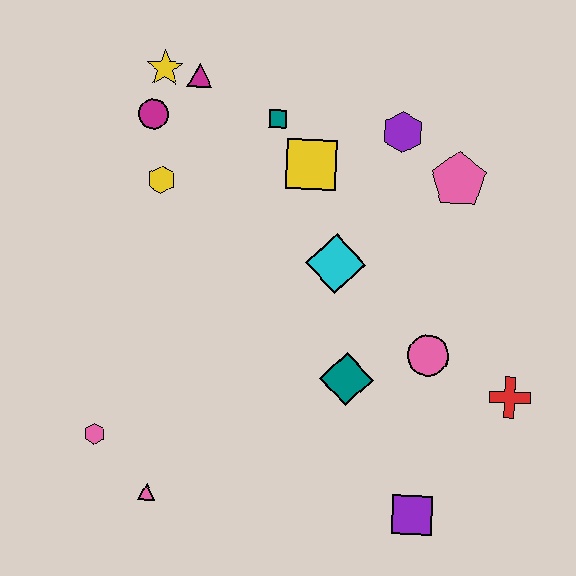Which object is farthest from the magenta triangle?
The purple square is farthest from the magenta triangle.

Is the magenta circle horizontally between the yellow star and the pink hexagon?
Yes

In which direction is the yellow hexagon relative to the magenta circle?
The yellow hexagon is below the magenta circle.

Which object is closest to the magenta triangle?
The yellow star is closest to the magenta triangle.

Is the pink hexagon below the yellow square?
Yes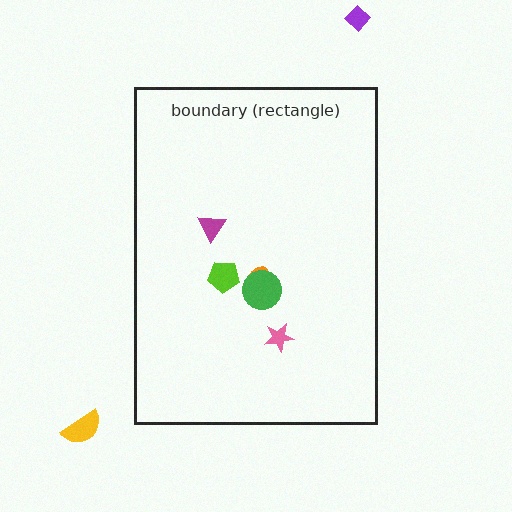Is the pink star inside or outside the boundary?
Inside.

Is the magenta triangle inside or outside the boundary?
Inside.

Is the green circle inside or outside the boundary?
Inside.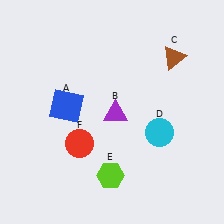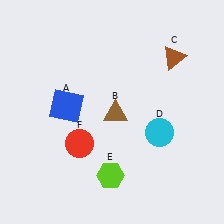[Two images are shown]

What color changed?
The triangle (B) changed from purple in Image 1 to brown in Image 2.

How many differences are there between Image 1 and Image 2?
There is 1 difference between the two images.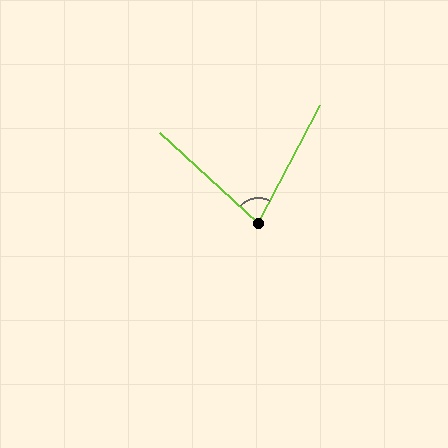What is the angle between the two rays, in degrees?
Approximately 75 degrees.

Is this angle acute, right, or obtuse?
It is acute.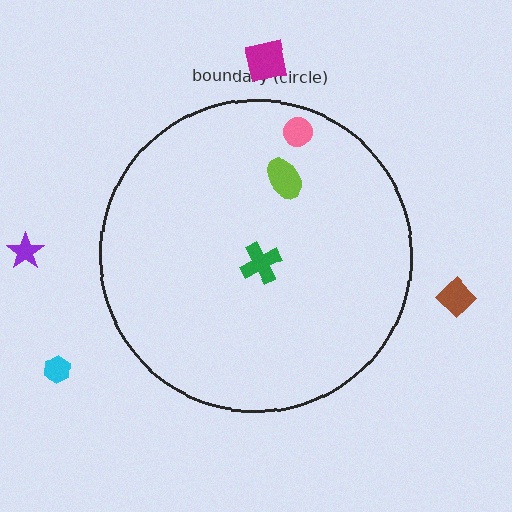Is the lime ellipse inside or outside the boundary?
Inside.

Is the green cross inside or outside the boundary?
Inside.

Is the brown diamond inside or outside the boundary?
Outside.